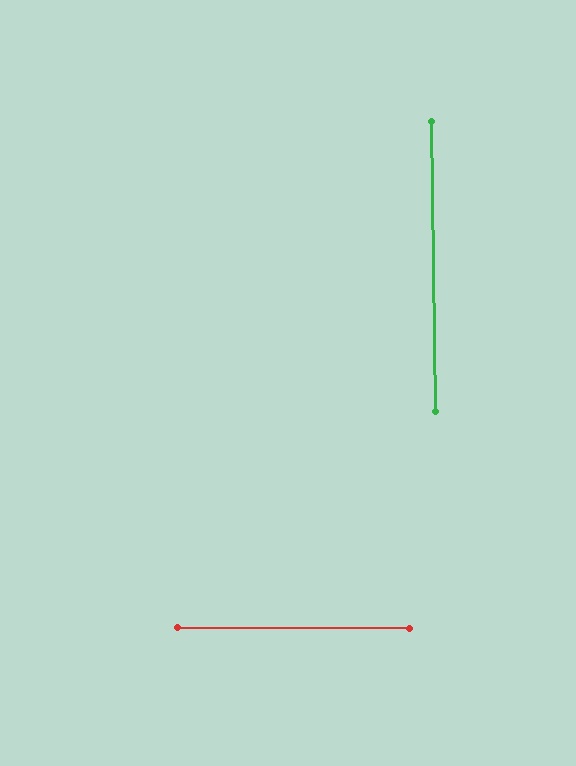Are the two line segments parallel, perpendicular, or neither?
Perpendicular — they meet at approximately 89°.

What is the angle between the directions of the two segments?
Approximately 89 degrees.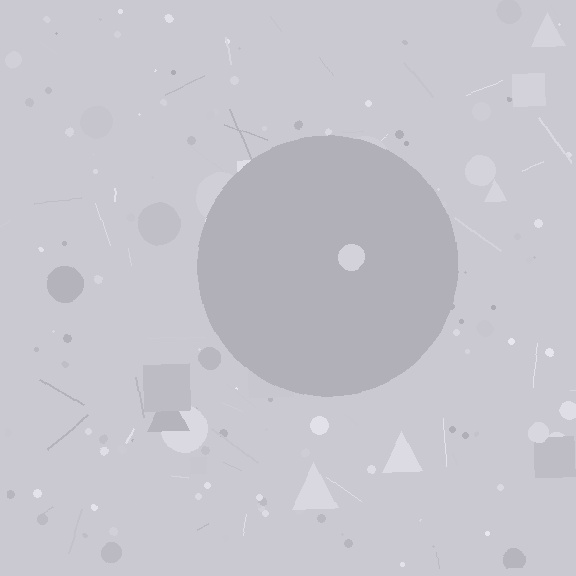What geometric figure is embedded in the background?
A circle is embedded in the background.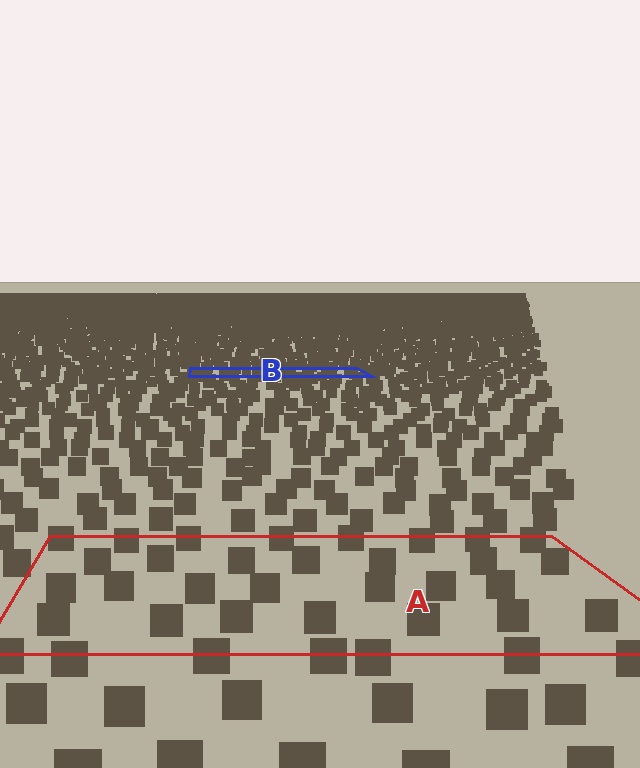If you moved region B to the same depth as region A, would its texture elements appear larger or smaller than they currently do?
They would appear larger. At a closer depth, the same texture elements are projected at a bigger on-screen size.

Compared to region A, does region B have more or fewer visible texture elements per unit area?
Region B has more texture elements per unit area — they are packed more densely because it is farther away.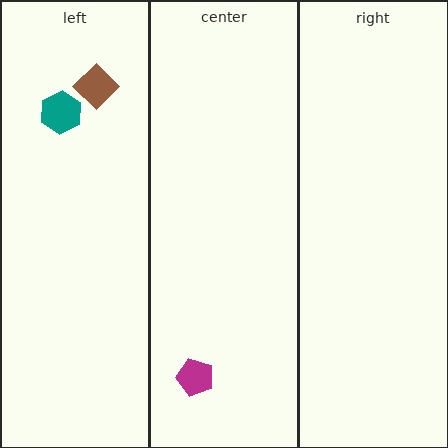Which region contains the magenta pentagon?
The center region.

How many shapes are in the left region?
2.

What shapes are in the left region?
The teal hexagon, the brown diamond.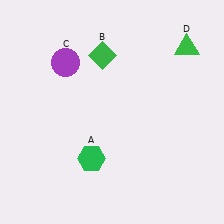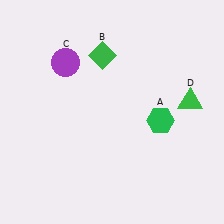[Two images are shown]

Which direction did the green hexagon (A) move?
The green hexagon (A) moved right.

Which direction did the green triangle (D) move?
The green triangle (D) moved down.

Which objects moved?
The objects that moved are: the green hexagon (A), the green triangle (D).